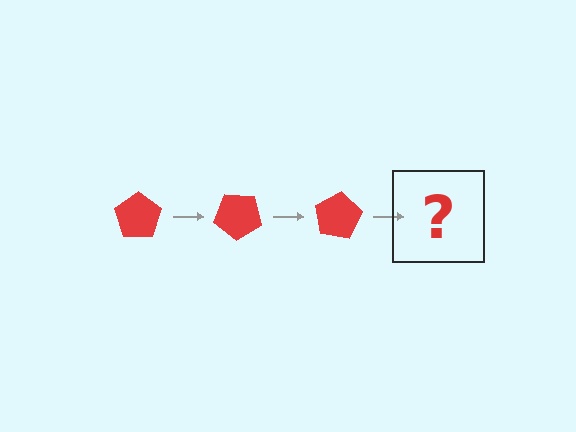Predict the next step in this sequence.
The next step is a red pentagon rotated 120 degrees.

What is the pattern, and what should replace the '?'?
The pattern is that the pentagon rotates 40 degrees each step. The '?' should be a red pentagon rotated 120 degrees.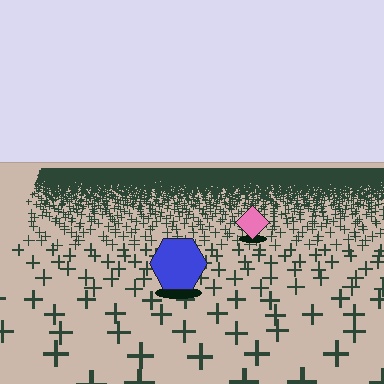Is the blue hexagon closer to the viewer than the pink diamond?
Yes. The blue hexagon is closer — you can tell from the texture gradient: the ground texture is coarser near it.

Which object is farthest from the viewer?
The pink diamond is farthest from the viewer. It appears smaller and the ground texture around it is denser.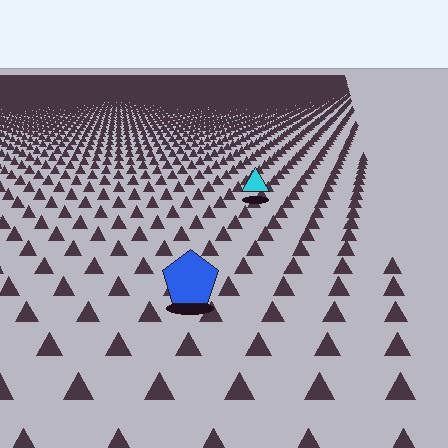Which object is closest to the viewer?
The blue pentagon is closest. The texture marks near it are larger and more spread out.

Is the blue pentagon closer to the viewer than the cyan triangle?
Yes. The blue pentagon is closer — you can tell from the texture gradient: the ground texture is coarser near it.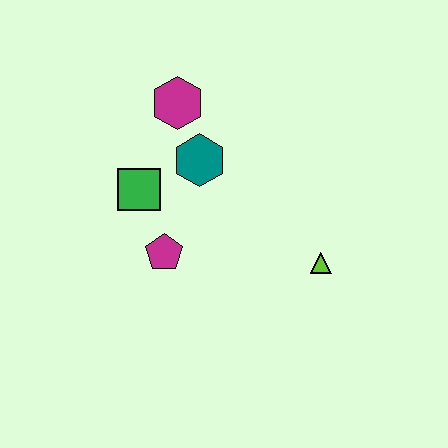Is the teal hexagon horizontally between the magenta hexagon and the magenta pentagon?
No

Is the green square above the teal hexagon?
No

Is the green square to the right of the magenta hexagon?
No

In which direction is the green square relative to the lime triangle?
The green square is to the left of the lime triangle.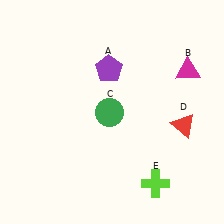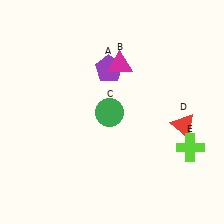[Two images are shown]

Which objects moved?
The objects that moved are: the magenta triangle (B), the lime cross (E).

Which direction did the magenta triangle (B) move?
The magenta triangle (B) moved left.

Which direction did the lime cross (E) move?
The lime cross (E) moved up.